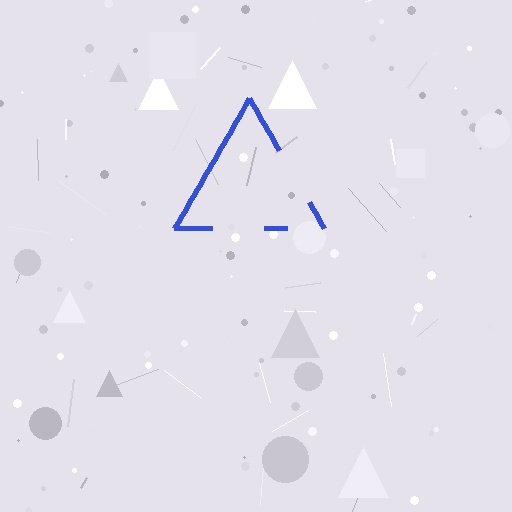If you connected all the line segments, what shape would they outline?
They would outline a triangle.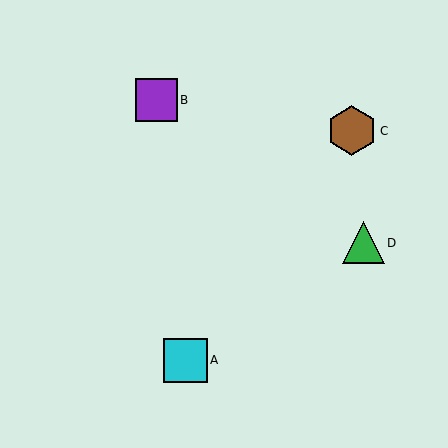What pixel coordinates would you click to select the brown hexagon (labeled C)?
Click at (352, 131) to select the brown hexagon C.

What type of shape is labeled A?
Shape A is a cyan square.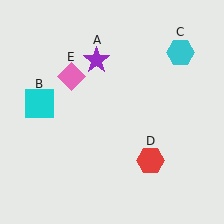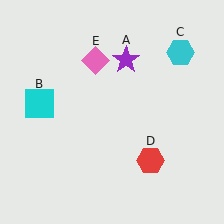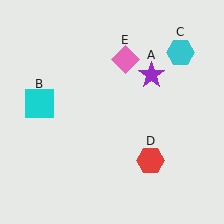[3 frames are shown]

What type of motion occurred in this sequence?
The purple star (object A), pink diamond (object E) rotated clockwise around the center of the scene.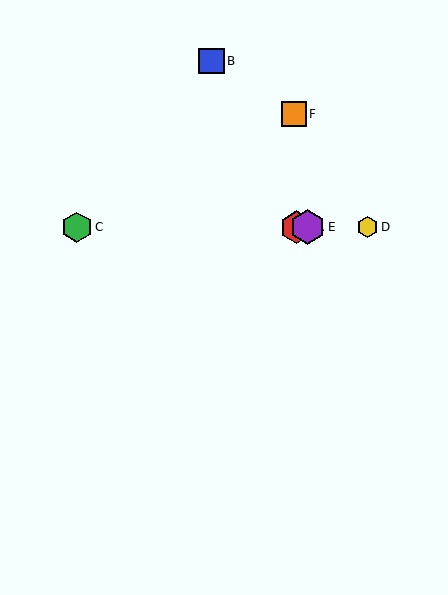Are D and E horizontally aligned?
Yes, both are at y≈227.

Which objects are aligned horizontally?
Objects A, C, D, E are aligned horizontally.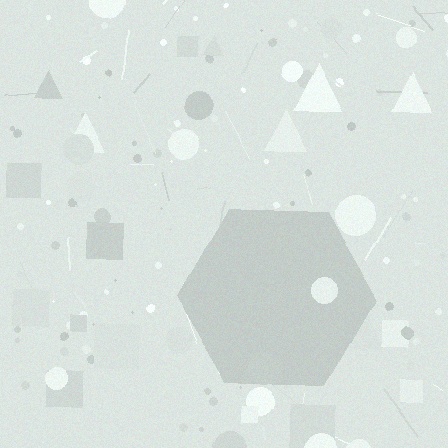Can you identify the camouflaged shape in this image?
The camouflaged shape is a hexagon.